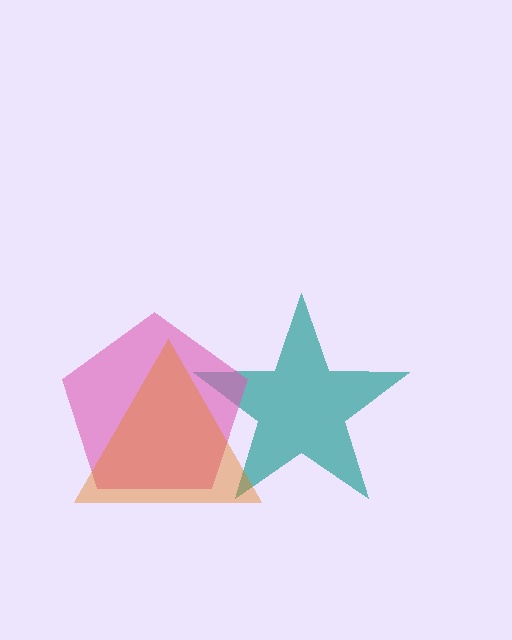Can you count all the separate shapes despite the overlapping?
Yes, there are 3 separate shapes.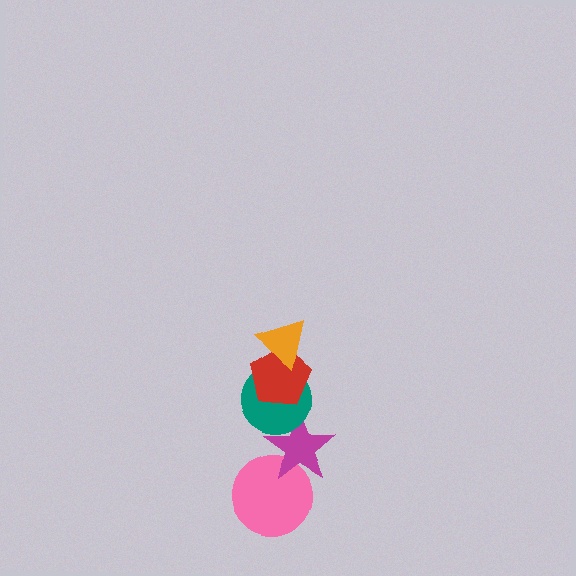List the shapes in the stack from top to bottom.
From top to bottom: the orange triangle, the red pentagon, the teal circle, the magenta star, the pink circle.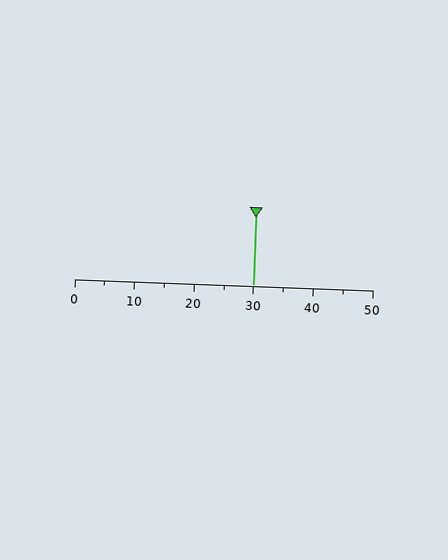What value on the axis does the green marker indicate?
The marker indicates approximately 30.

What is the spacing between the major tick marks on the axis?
The major ticks are spaced 10 apart.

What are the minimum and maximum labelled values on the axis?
The axis runs from 0 to 50.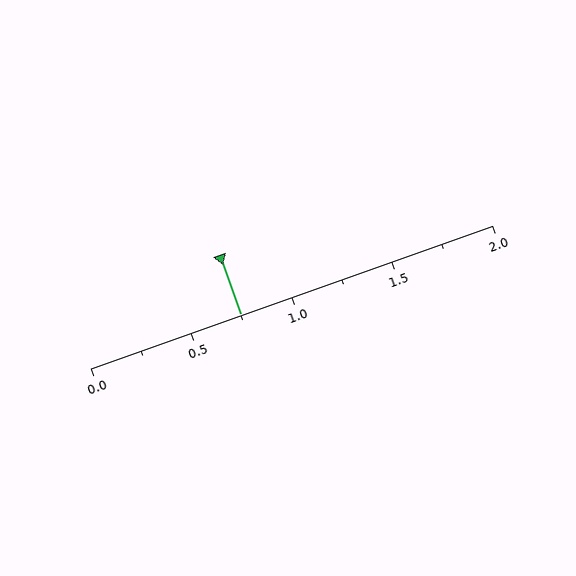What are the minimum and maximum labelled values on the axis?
The axis runs from 0.0 to 2.0.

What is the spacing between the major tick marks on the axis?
The major ticks are spaced 0.5 apart.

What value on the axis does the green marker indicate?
The marker indicates approximately 0.75.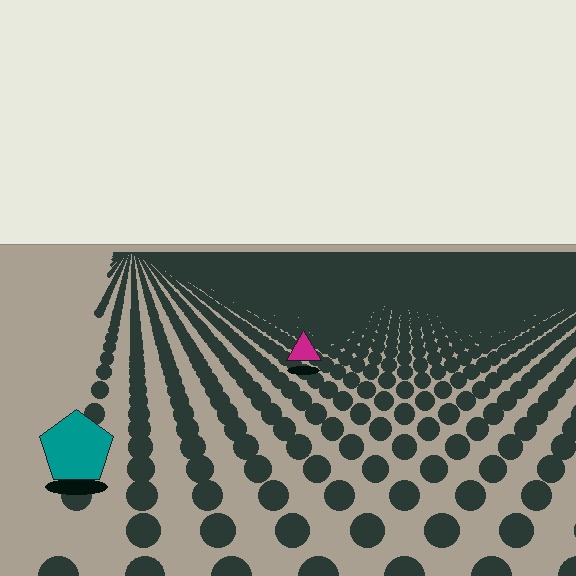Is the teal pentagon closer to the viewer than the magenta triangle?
Yes. The teal pentagon is closer — you can tell from the texture gradient: the ground texture is coarser near it.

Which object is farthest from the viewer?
The magenta triangle is farthest from the viewer. It appears smaller and the ground texture around it is denser.